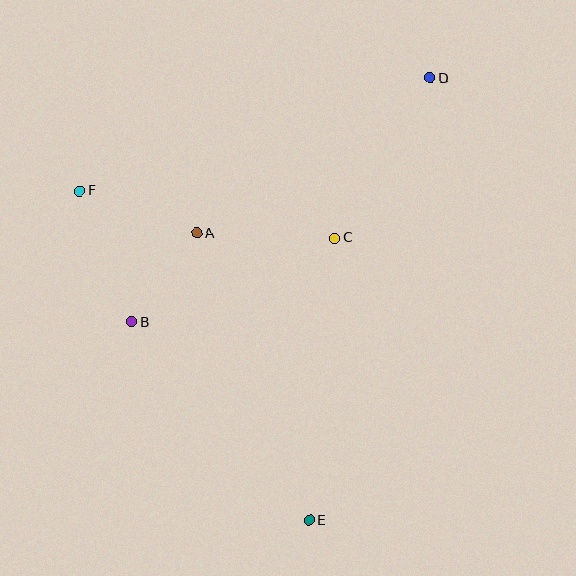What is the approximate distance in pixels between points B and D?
The distance between B and D is approximately 386 pixels.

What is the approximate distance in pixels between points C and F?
The distance between C and F is approximately 259 pixels.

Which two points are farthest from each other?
Points D and E are farthest from each other.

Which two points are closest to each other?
Points A and B are closest to each other.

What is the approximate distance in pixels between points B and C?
The distance between B and C is approximately 220 pixels.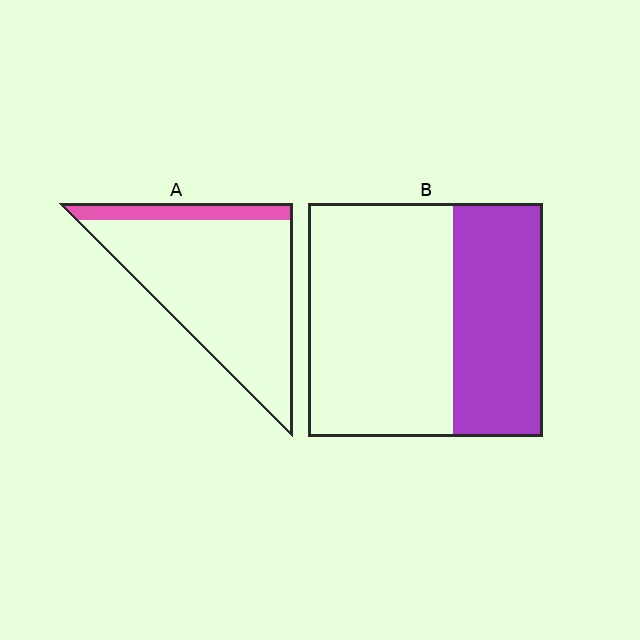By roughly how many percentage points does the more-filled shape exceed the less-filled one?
By roughly 25 percentage points (B over A).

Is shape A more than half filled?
No.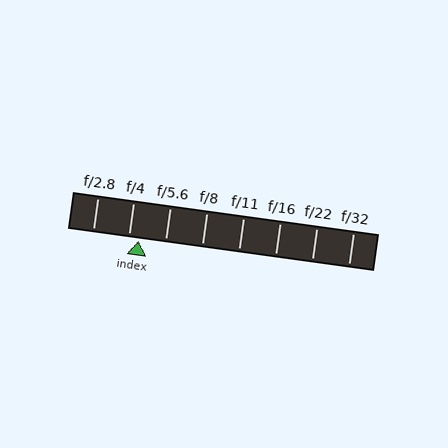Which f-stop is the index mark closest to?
The index mark is closest to f/4.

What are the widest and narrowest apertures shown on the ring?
The widest aperture shown is f/2.8 and the narrowest is f/32.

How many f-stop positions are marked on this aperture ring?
There are 8 f-stop positions marked.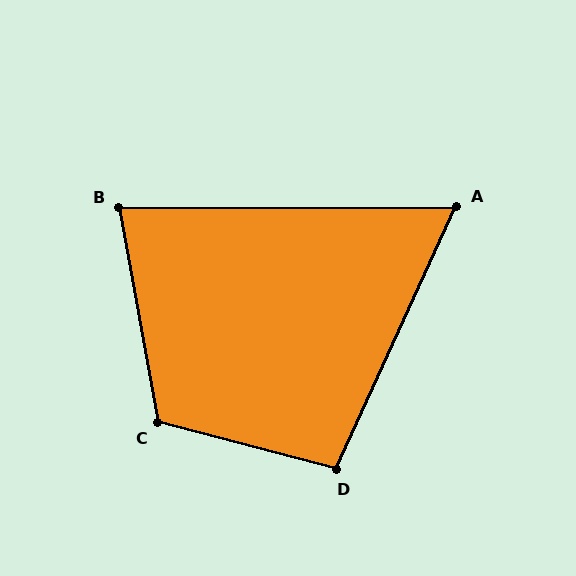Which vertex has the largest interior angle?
C, at approximately 115 degrees.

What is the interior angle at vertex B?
Approximately 80 degrees (acute).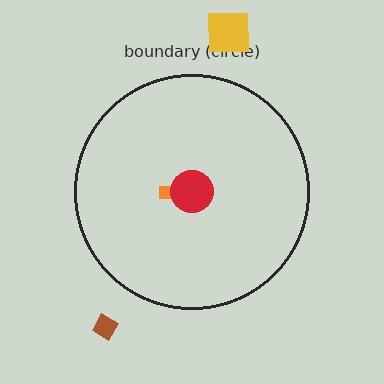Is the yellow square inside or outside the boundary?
Outside.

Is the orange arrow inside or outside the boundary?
Inside.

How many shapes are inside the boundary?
2 inside, 2 outside.